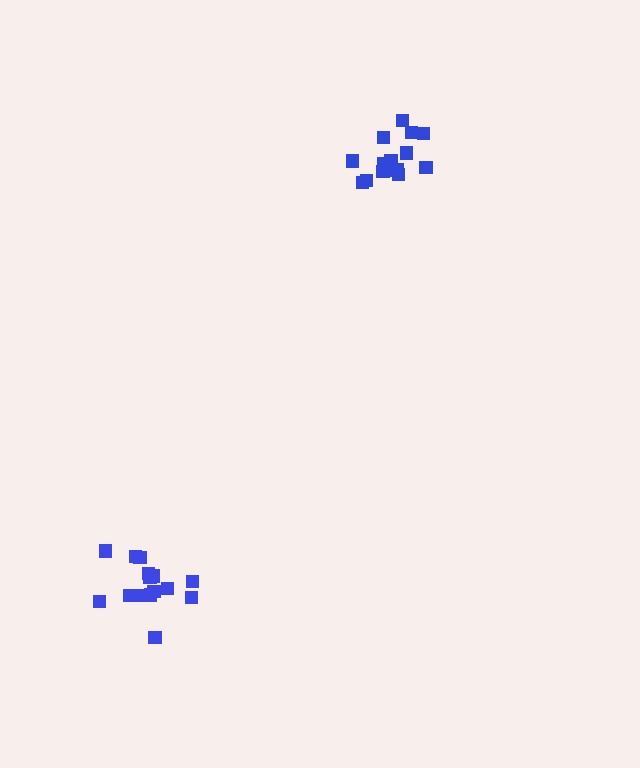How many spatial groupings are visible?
There are 2 spatial groupings.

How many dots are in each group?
Group 1: 16 dots, Group 2: 15 dots (31 total).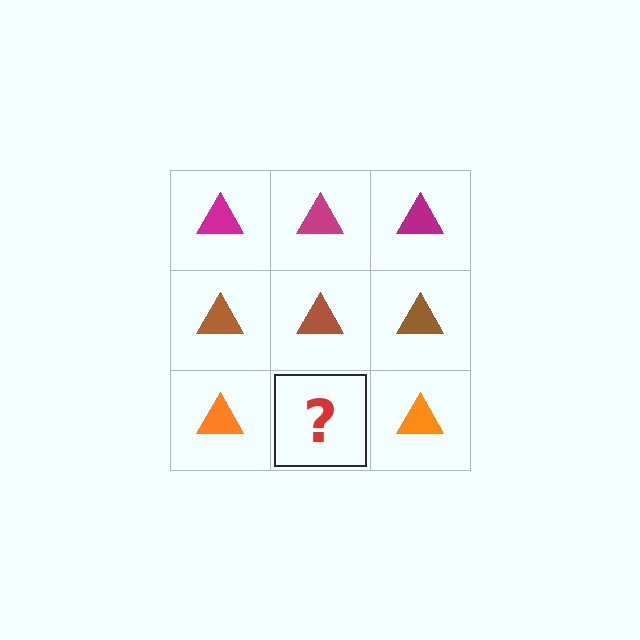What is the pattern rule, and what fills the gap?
The rule is that each row has a consistent color. The gap should be filled with an orange triangle.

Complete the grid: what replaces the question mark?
The question mark should be replaced with an orange triangle.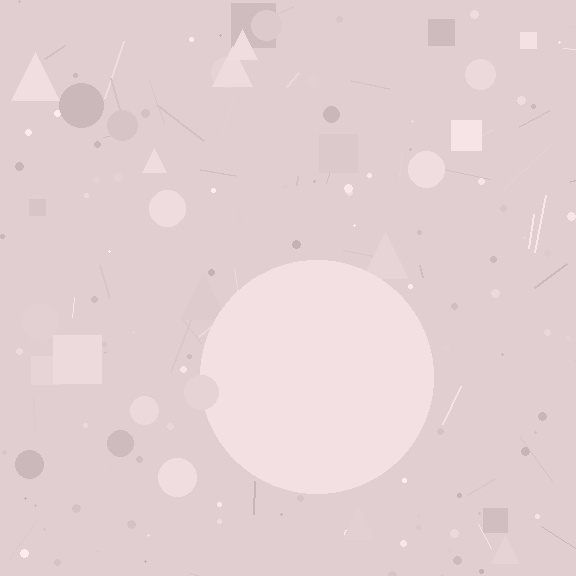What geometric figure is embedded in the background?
A circle is embedded in the background.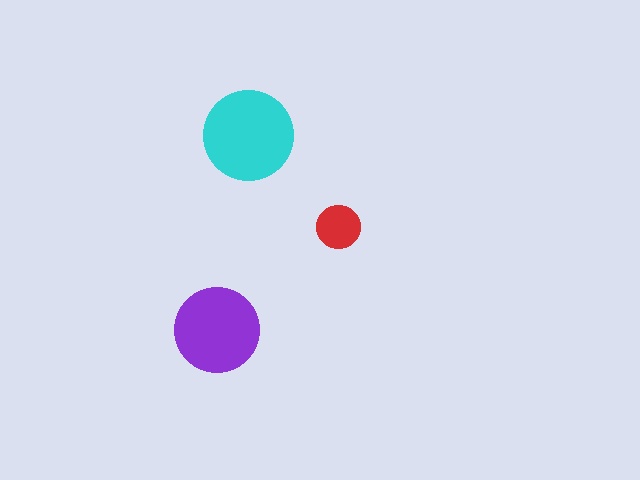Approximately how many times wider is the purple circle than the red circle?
About 2 times wider.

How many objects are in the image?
There are 3 objects in the image.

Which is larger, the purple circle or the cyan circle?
The cyan one.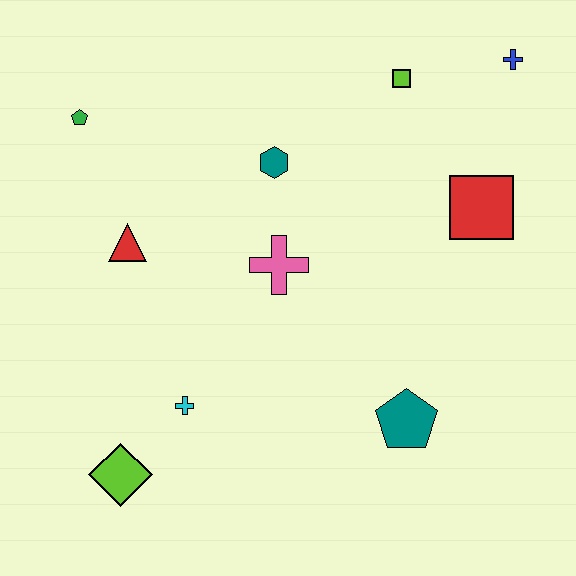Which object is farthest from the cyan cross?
The blue cross is farthest from the cyan cross.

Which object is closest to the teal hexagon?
The pink cross is closest to the teal hexagon.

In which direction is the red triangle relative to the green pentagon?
The red triangle is below the green pentagon.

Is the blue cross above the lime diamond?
Yes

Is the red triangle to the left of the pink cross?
Yes